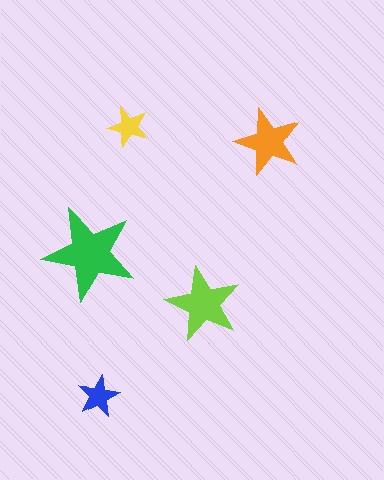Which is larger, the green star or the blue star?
The green one.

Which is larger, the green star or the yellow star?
The green one.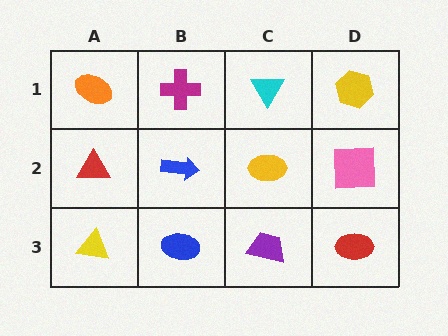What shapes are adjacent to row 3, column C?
A yellow ellipse (row 2, column C), a blue ellipse (row 3, column B), a red ellipse (row 3, column D).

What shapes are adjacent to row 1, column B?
A blue arrow (row 2, column B), an orange ellipse (row 1, column A), a cyan triangle (row 1, column C).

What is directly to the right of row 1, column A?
A magenta cross.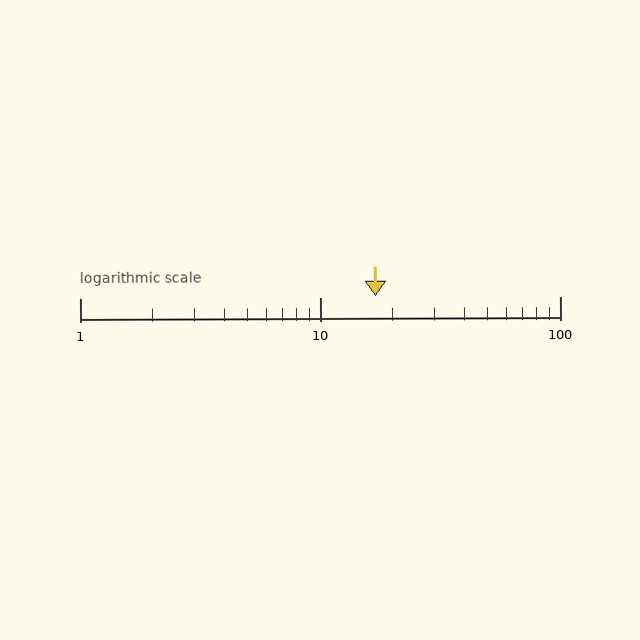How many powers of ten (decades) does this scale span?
The scale spans 2 decades, from 1 to 100.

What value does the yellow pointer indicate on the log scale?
The pointer indicates approximately 17.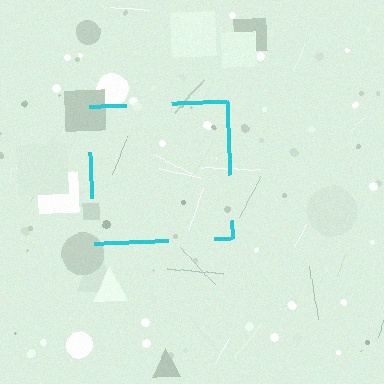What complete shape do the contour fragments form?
The contour fragments form a square.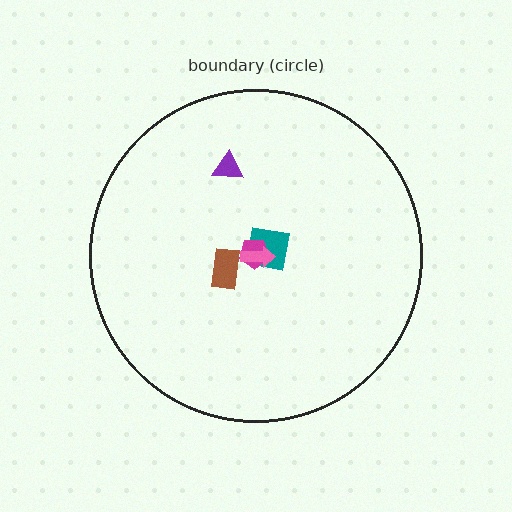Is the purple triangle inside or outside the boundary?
Inside.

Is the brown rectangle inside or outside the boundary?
Inside.